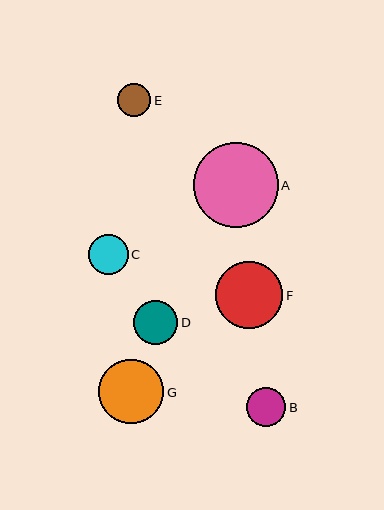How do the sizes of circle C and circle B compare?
Circle C and circle B are approximately the same size.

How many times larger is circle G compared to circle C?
Circle G is approximately 1.6 times the size of circle C.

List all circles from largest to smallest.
From largest to smallest: A, F, G, D, C, B, E.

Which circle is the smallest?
Circle E is the smallest with a size of approximately 33 pixels.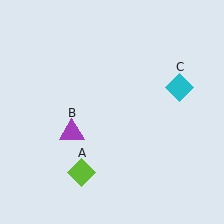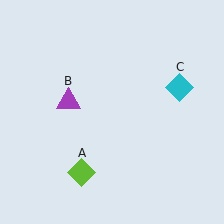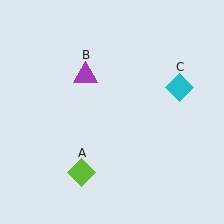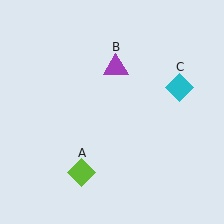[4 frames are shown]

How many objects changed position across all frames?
1 object changed position: purple triangle (object B).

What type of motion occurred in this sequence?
The purple triangle (object B) rotated clockwise around the center of the scene.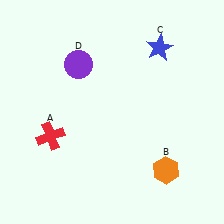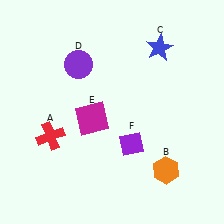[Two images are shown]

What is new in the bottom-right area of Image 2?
A purple diamond (F) was added in the bottom-right area of Image 2.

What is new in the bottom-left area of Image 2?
A magenta square (E) was added in the bottom-left area of Image 2.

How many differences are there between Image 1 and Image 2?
There are 2 differences between the two images.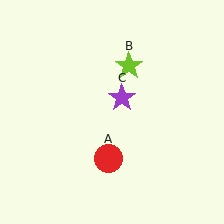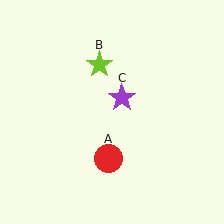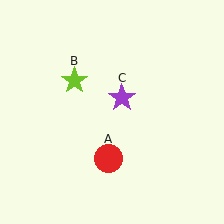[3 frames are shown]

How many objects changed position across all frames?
1 object changed position: lime star (object B).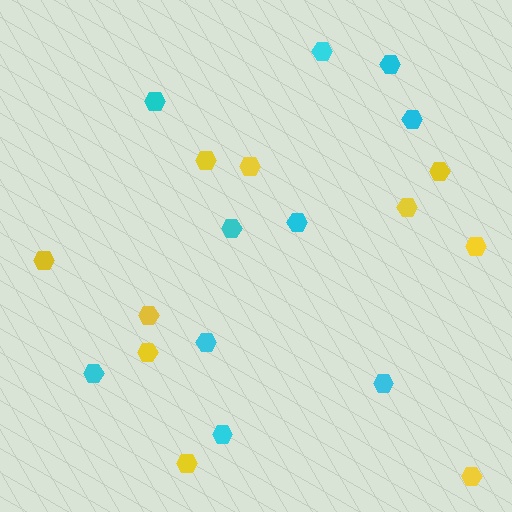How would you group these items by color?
There are 2 groups: one group of yellow hexagons (10) and one group of cyan hexagons (10).